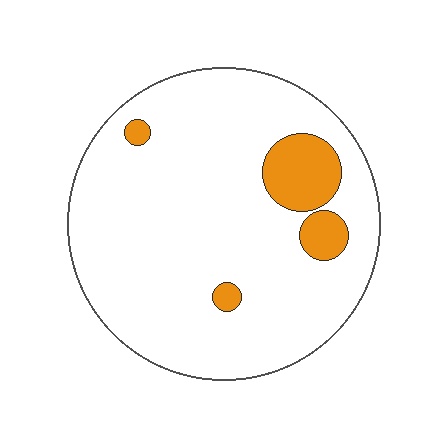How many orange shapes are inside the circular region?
4.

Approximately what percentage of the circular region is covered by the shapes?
Approximately 10%.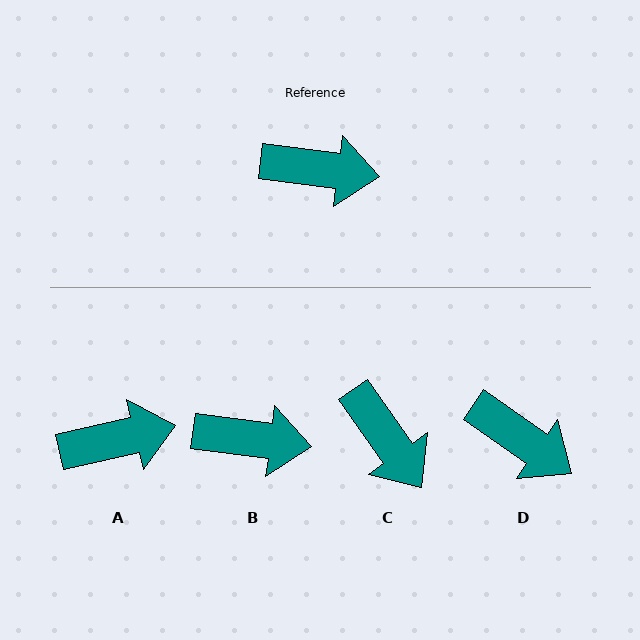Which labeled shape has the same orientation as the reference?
B.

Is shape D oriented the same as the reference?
No, it is off by about 27 degrees.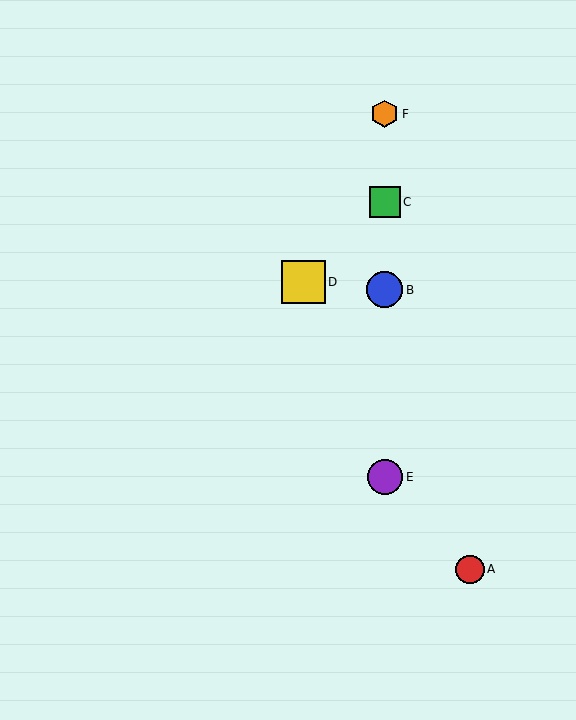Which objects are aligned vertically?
Objects B, C, E, F are aligned vertically.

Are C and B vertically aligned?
Yes, both are at x≈385.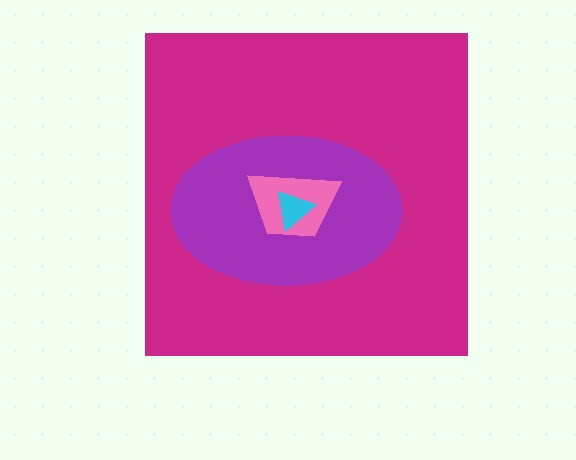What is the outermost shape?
The magenta square.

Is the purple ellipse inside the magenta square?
Yes.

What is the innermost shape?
The cyan triangle.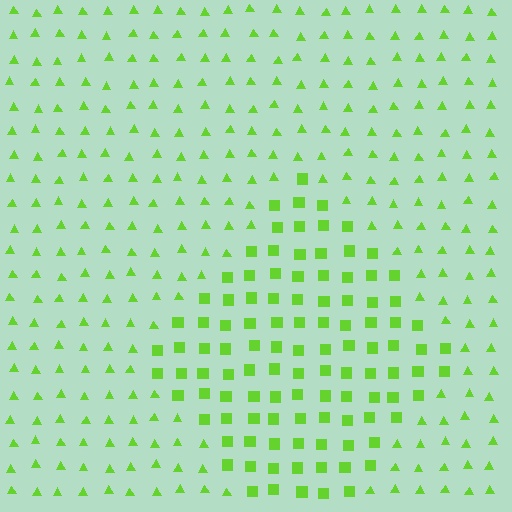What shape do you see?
I see a diamond.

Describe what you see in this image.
The image is filled with small lime elements arranged in a uniform grid. A diamond-shaped region contains squares, while the surrounding area contains triangles. The boundary is defined purely by the change in element shape.